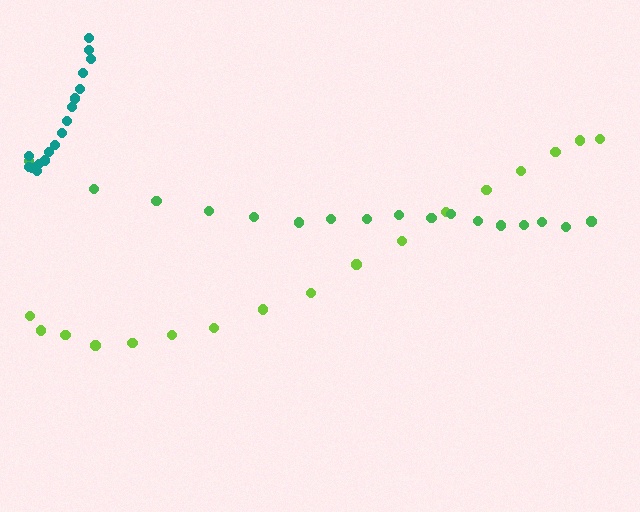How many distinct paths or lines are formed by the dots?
There are 3 distinct paths.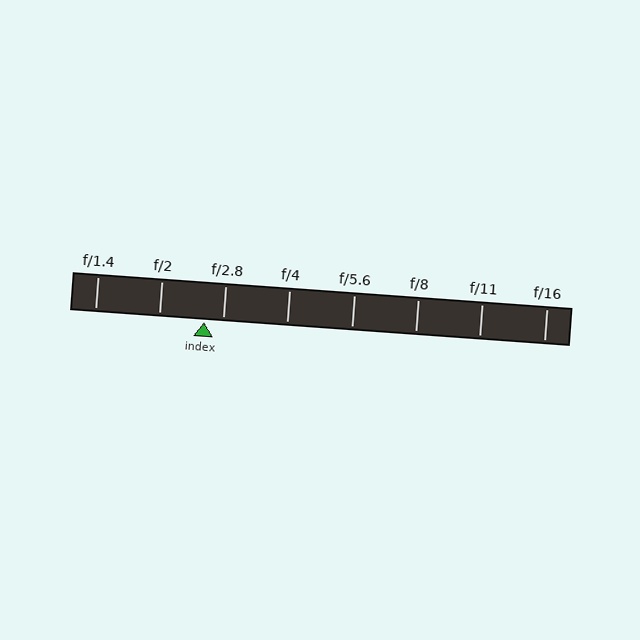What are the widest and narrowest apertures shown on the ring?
The widest aperture shown is f/1.4 and the narrowest is f/16.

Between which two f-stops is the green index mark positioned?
The index mark is between f/2 and f/2.8.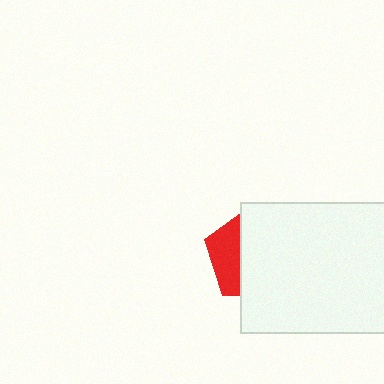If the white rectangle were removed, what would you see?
You would see the complete red pentagon.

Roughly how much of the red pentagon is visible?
A small part of it is visible (roughly 32%).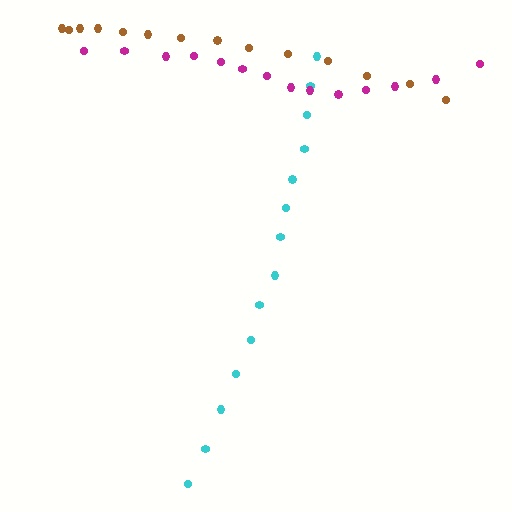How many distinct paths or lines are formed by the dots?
There are 3 distinct paths.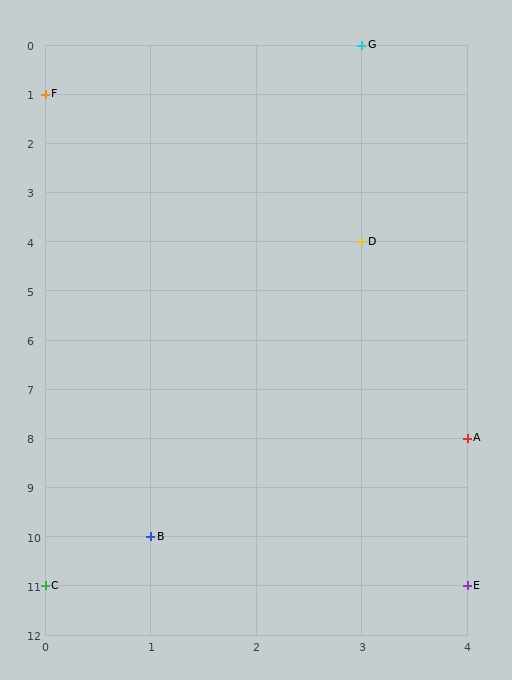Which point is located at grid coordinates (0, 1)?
Point F is at (0, 1).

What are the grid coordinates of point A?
Point A is at grid coordinates (4, 8).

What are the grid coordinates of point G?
Point G is at grid coordinates (3, 0).